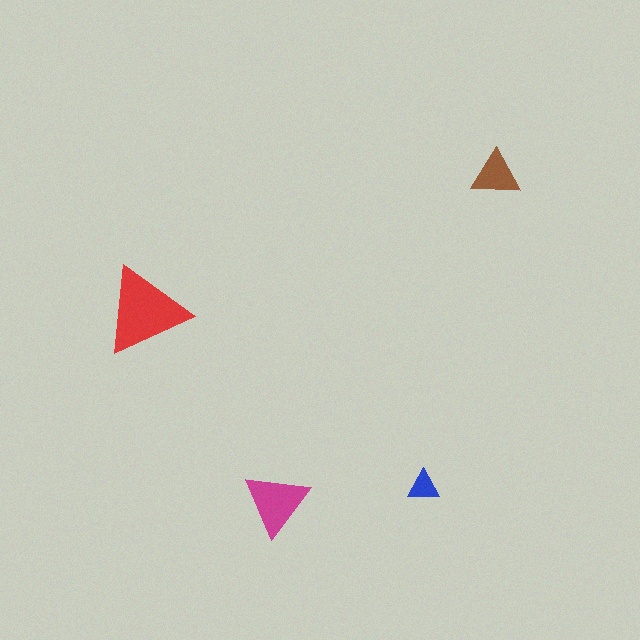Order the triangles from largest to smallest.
the red one, the magenta one, the brown one, the blue one.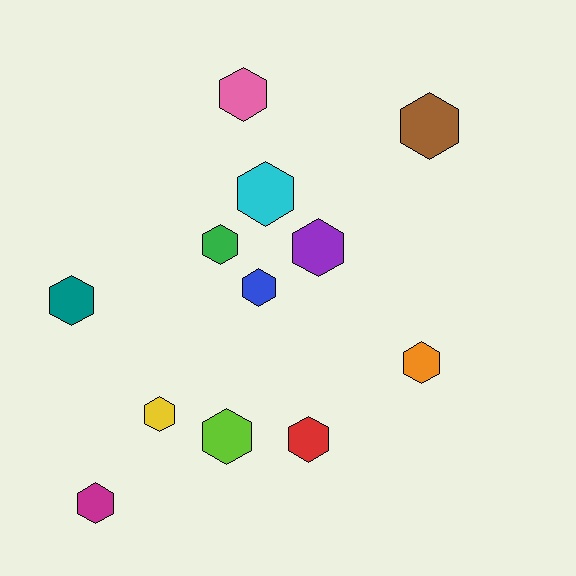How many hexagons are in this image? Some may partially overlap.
There are 12 hexagons.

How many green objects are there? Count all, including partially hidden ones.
There is 1 green object.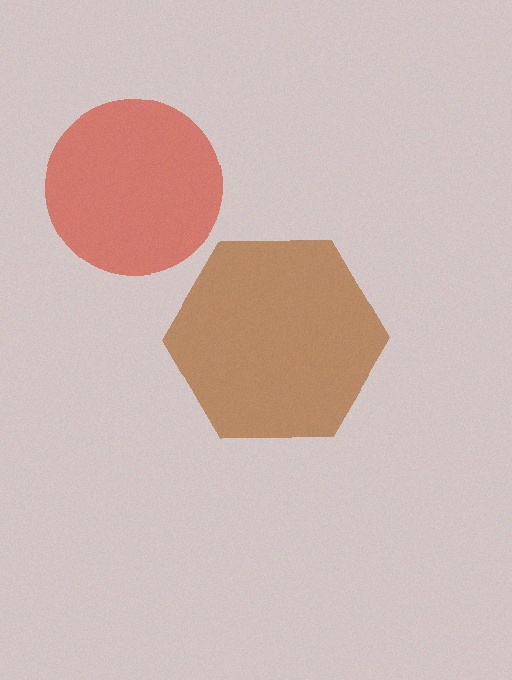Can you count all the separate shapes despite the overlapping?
Yes, there are 2 separate shapes.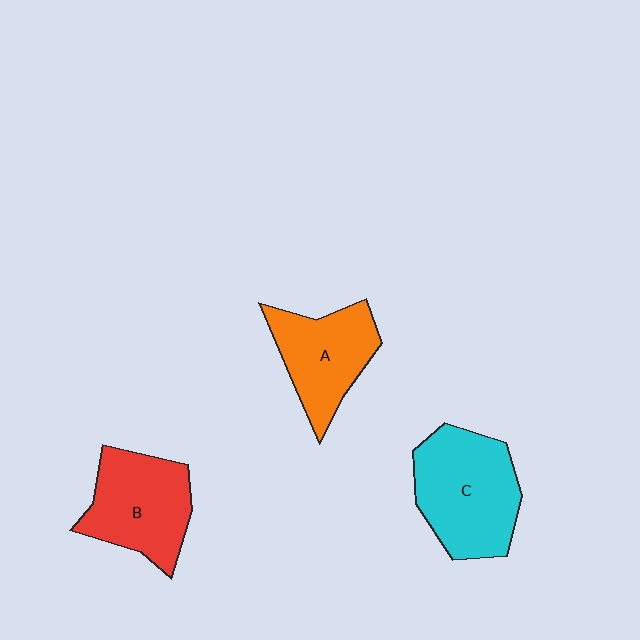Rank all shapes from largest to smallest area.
From largest to smallest: C (cyan), B (red), A (orange).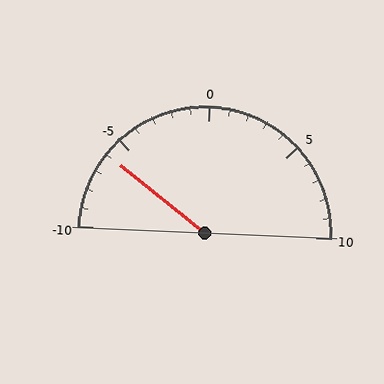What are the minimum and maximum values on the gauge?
The gauge ranges from -10 to 10.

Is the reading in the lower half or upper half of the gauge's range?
The reading is in the lower half of the range (-10 to 10).